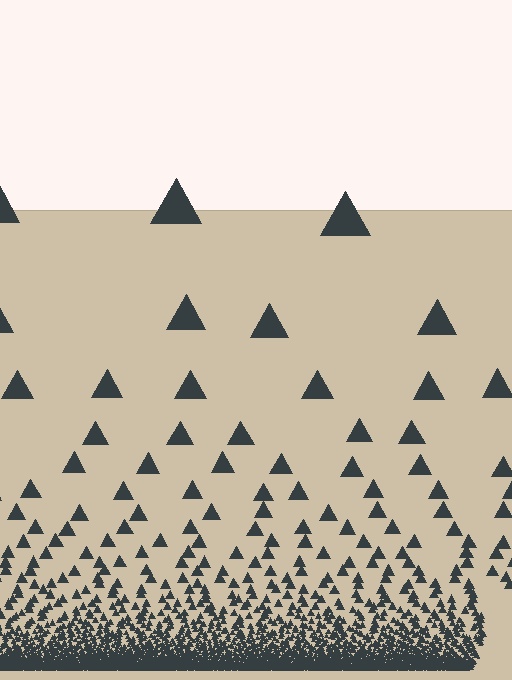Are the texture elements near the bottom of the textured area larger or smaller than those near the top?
Smaller. The gradient is inverted — elements near the bottom are smaller and denser.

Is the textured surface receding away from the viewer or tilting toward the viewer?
The surface appears to tilt toward the viewer. Texture elements get larger and sparser toward the top.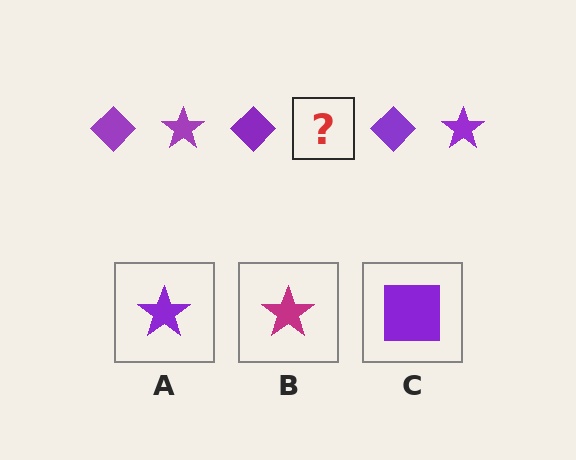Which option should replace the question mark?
Option A.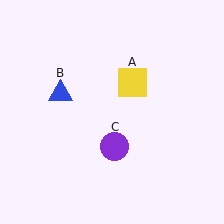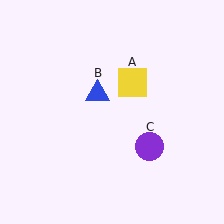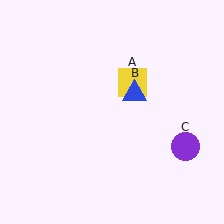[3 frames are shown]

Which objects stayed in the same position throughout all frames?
Yellow square (object A) remained stationary.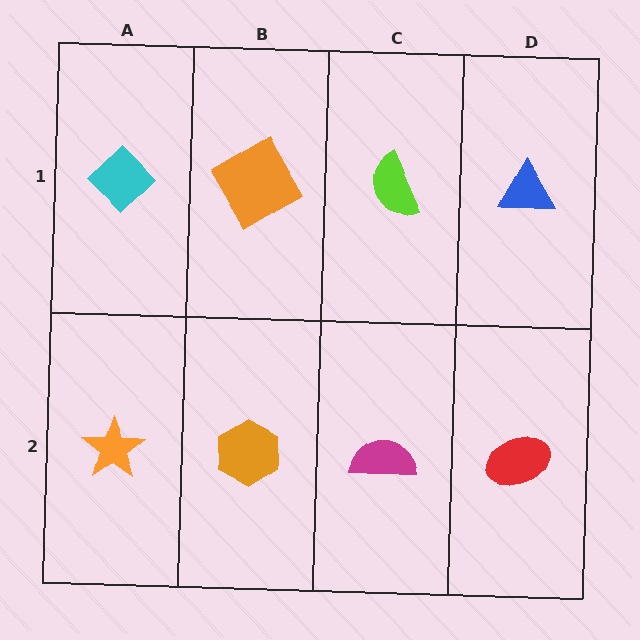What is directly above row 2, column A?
A cyan diamond.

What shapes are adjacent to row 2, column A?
A cyan diamond (row 1, column A), an orange hexagon (row 2, column B).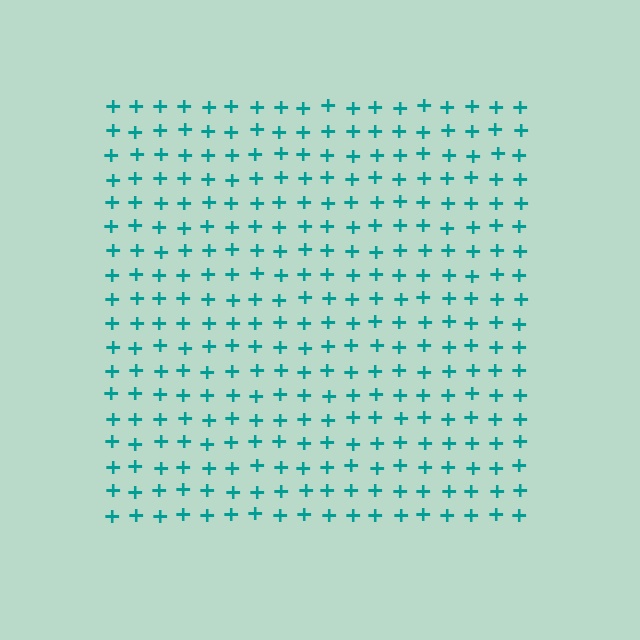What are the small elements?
The small elements are plus signs.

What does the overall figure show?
The overall figure shows a square.